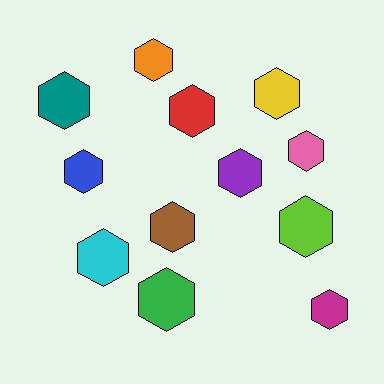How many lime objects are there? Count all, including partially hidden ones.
There is 1 lime object.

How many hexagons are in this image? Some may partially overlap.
There are 12 hexagons.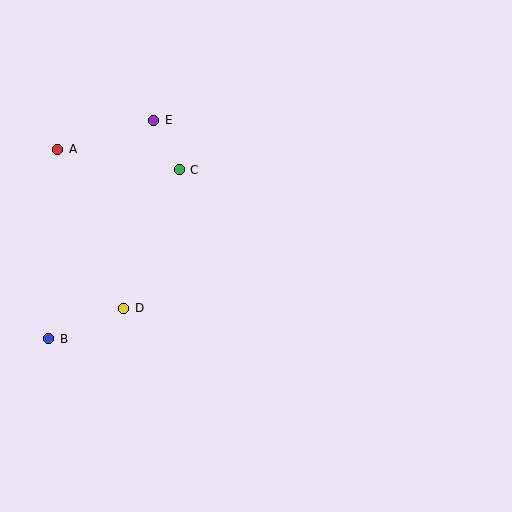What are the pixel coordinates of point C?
Point C is at (179, 170).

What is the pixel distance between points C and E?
The distance between C and E is 56 pixels.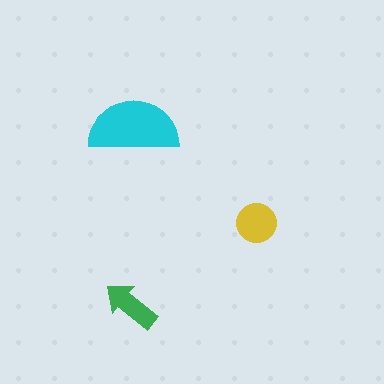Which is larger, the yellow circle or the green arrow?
The yellow circle.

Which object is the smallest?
The green arrow.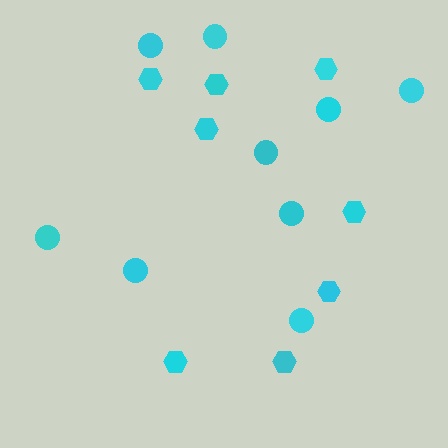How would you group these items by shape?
There are 2 groups: one group of hexagons (8) and one group of circles (9).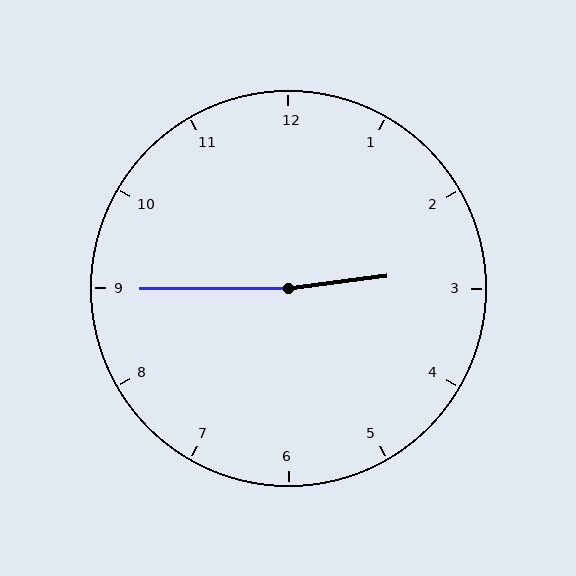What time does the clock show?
2:45.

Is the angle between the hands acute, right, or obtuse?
It is obtuse.